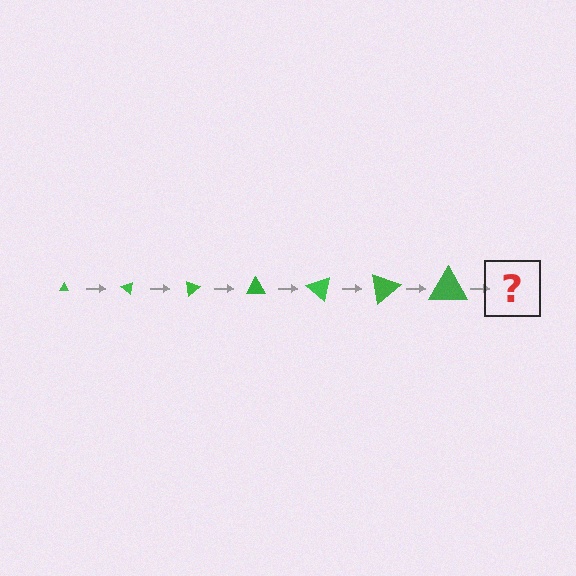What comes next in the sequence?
The next element should be a triangle, larger than the previous one and rotated 280 degrees from the start.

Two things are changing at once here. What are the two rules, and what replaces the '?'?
The two rules are that the triangle grows larger each step and it rotates 40 degrees each step. The '?' should be a triangle, larger than the previous one and rotated 280 degrees from the start.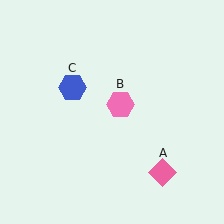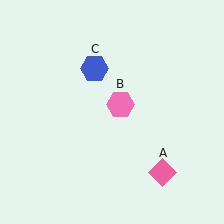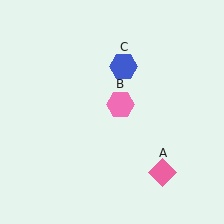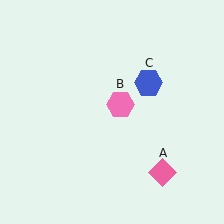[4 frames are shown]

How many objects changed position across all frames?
1 object changed position: blue hexagon (object C).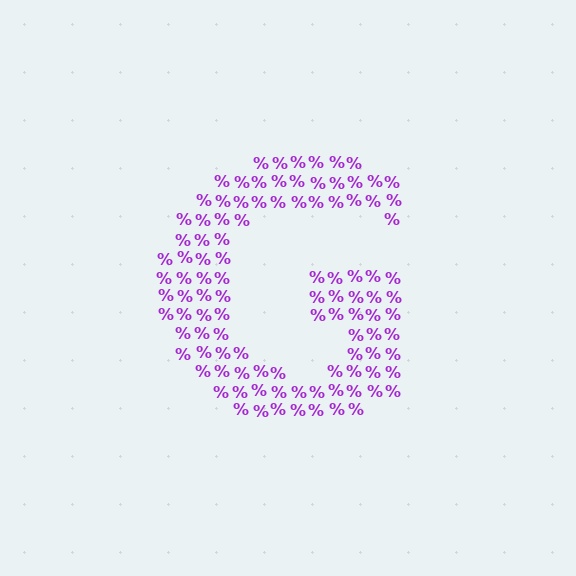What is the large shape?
The large shape is the letter G.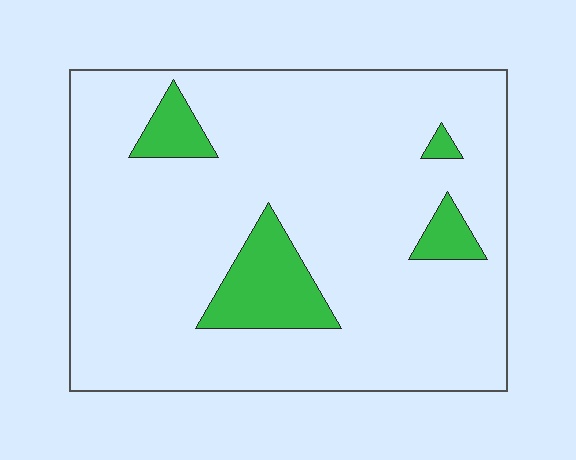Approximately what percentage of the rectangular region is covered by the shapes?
Approximately 10%.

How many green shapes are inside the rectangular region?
4.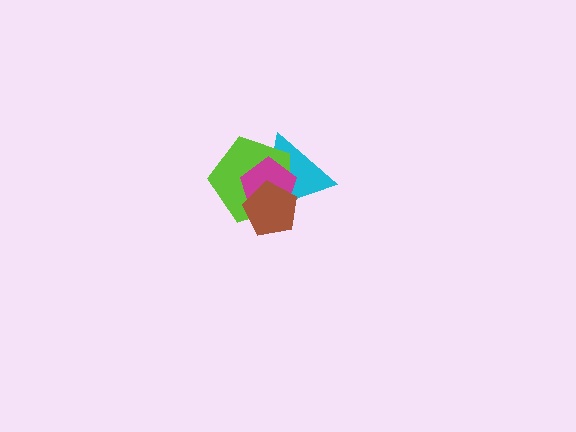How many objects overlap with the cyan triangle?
3 objects overlap with the cyan triangle.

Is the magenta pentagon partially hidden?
Yes, it is partially covered by another shape.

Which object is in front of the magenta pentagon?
The brown pentagon is in front of the magenta pentagon.